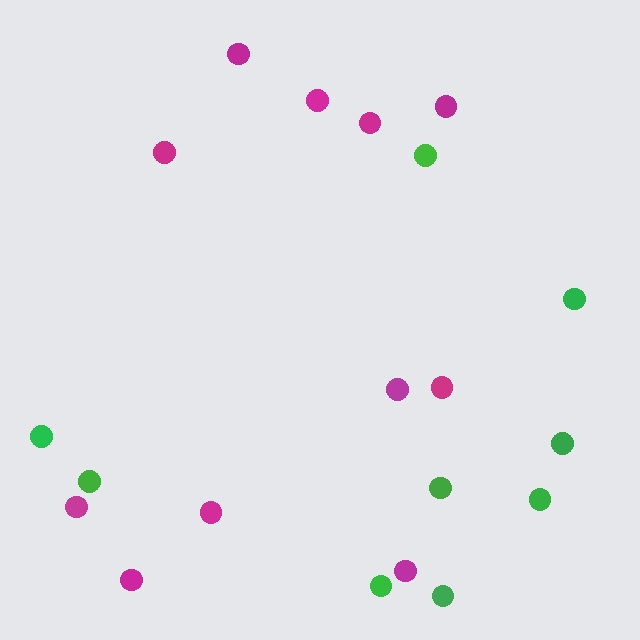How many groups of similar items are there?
There are 2 groups: one group of green circles (9) and one group of magenta circles (11).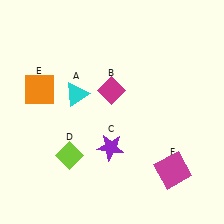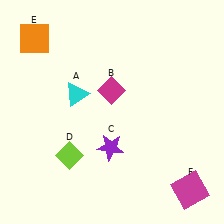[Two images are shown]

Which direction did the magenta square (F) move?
The magenta square (F) moved down.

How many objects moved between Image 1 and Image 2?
2 objects moved between the two images.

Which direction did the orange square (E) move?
The orange square (E) moved up.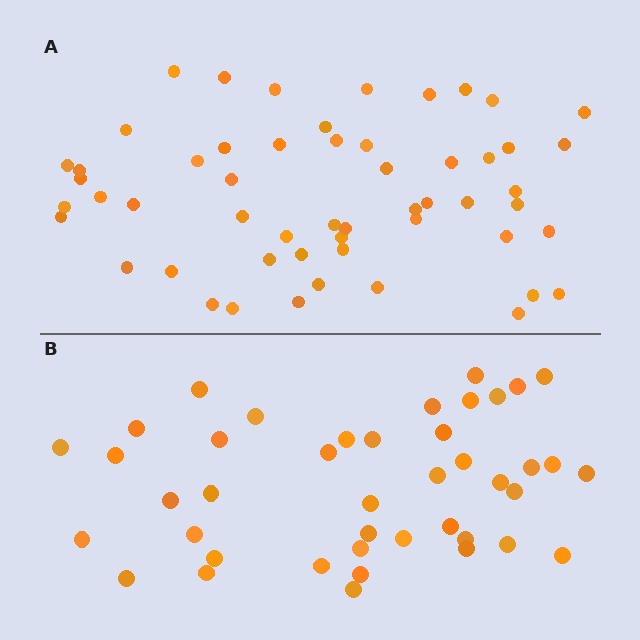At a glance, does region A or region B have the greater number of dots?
Region A (the top region) has more dots.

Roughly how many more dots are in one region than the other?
Region A has roughly 12 or so more dots than region B.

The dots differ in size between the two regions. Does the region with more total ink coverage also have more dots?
No. Region B has more total ink coverage because its dots are larger, but region A actually contains more individual dots. Total area can be misleading — the number of items is what matters here.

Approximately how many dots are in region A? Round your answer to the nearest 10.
About 50 dots. (The exact count is 54, which rounds to 50.)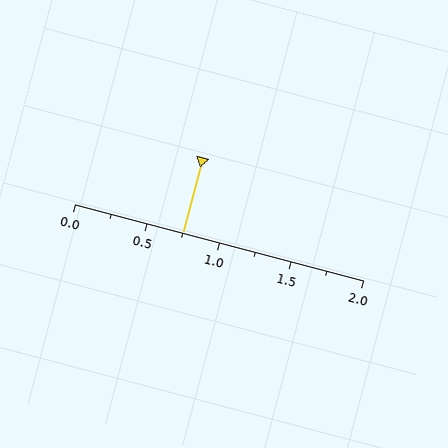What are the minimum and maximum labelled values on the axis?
The axis runs from 0.0 to 2.0.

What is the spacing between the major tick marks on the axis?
The major ticks are spaced 0.5 apart.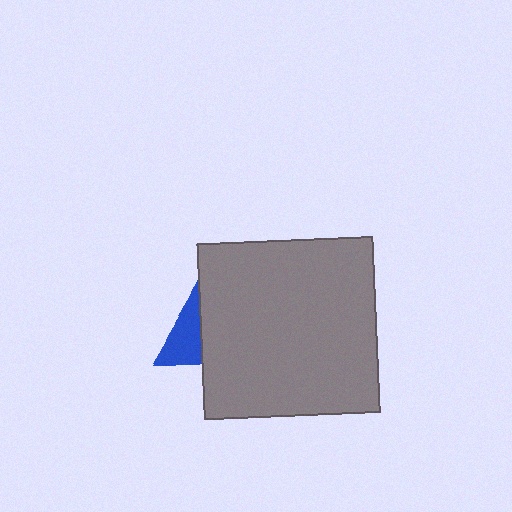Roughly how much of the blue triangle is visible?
A small part of it is visible (roughly 33%).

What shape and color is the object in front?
The object in front is a gray square.